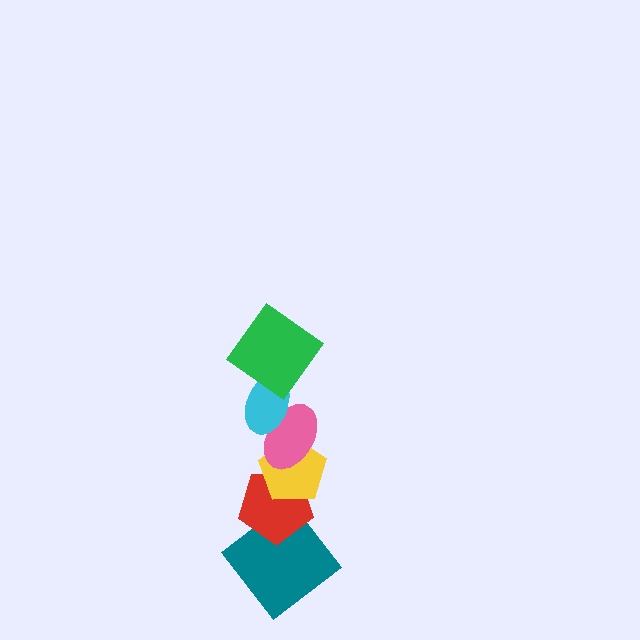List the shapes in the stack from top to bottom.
From top to bottom: the green diamond, the cyan ellipse, the pink ellipse, the yellow pentagon, the red pentagon, the teal diamond.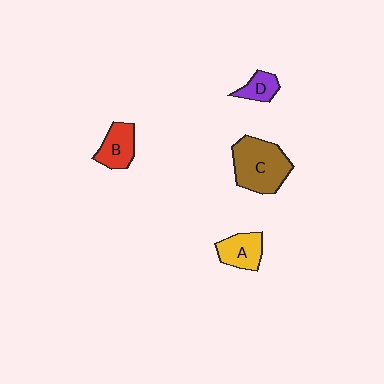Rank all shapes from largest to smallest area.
From largest to smallest: C (brown), A (yellow), B (red), D (purple).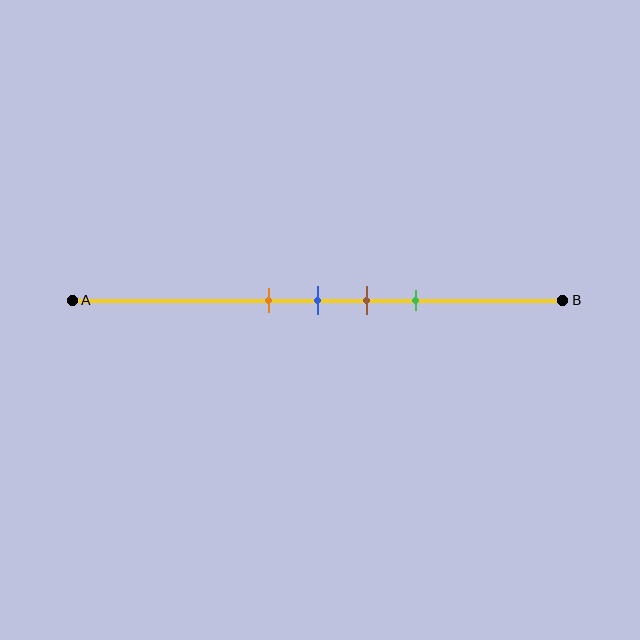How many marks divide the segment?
There are 4 marks dividing the segment.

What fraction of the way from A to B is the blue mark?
The blue mark is approximately 50% (0.5) of the way from A to B.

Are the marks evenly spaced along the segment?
Yes, the marks are approximately evenly spaced.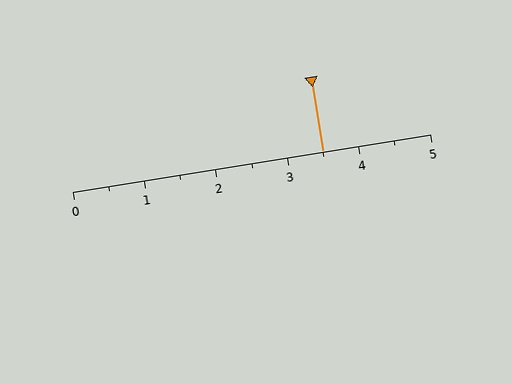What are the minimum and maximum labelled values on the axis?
The axis runs from 0 to 5.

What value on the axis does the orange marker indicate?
The marker indicates approximately 3.5.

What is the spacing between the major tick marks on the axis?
The major ticks are spaced 1 apart.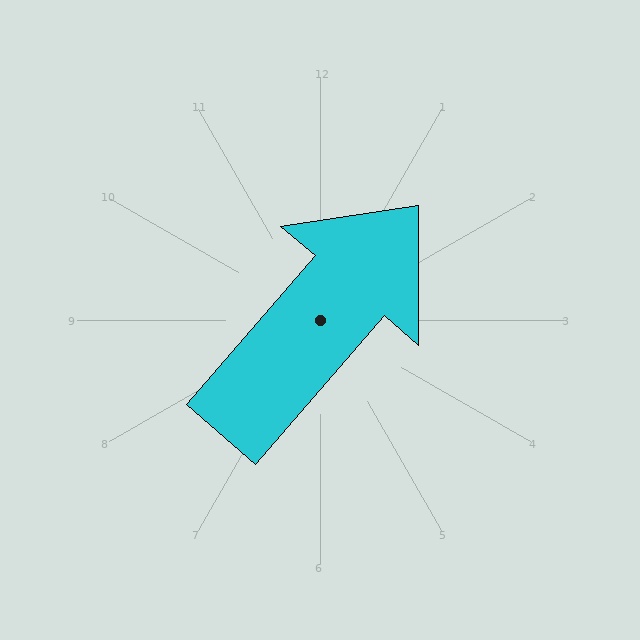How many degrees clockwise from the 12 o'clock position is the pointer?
Approximately 41 degrees.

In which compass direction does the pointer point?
Northeast.